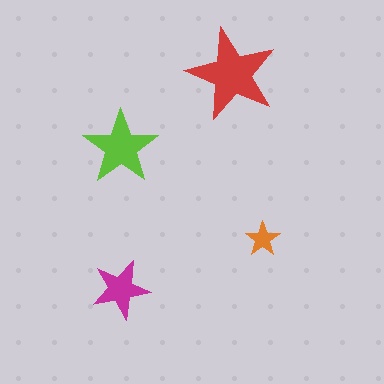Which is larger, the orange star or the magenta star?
The magenta one.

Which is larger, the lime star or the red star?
The red one.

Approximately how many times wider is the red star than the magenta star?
About 1.5 times wider.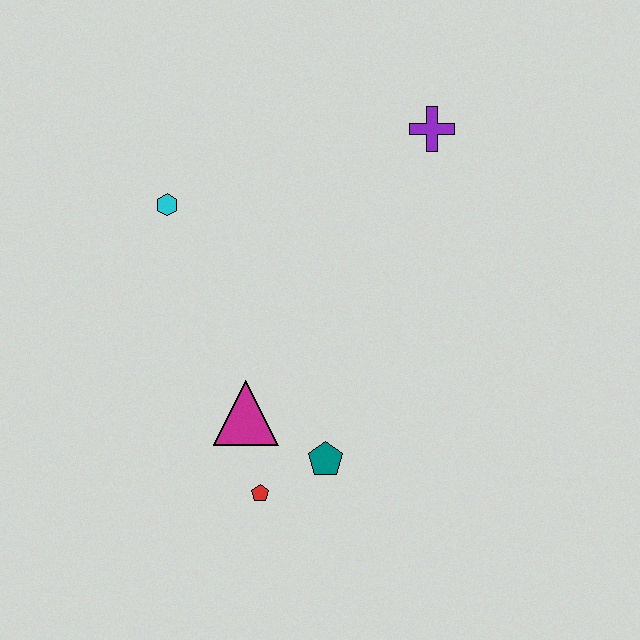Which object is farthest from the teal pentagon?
The purple cross is farthest from the teal pentagon.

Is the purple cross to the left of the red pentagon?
No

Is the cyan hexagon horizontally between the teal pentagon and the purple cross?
No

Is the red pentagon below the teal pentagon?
Yes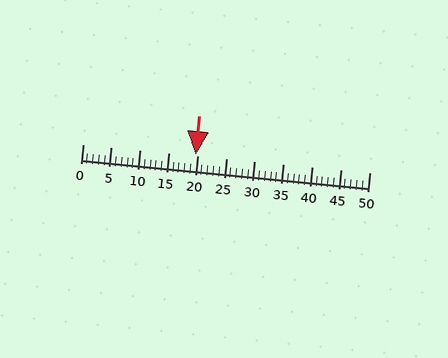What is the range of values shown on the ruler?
The ruler shows values from 0 to 50.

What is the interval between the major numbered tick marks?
The major tick marks are spaced 5 units apart.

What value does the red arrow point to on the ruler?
The red arrow points to approximately 20.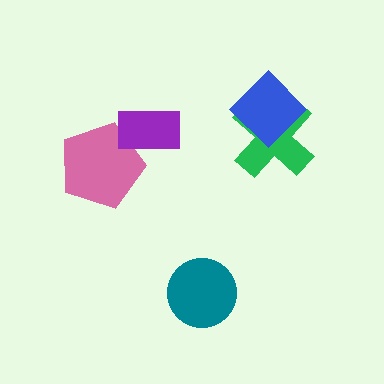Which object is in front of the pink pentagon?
The purple rectangle is in front of the pink pentagon.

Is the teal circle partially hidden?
No, no other shape covers it.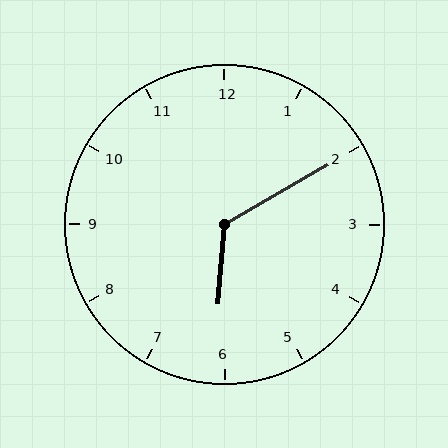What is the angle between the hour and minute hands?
Approximately 125 degrees.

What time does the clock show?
6:10.